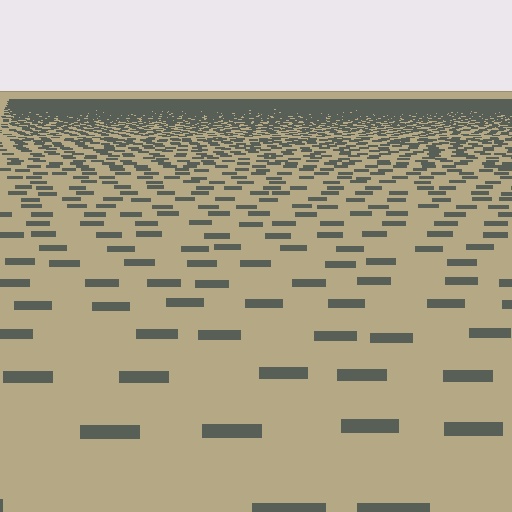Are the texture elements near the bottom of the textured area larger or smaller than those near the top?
Larger. Near the bottom, elements are closer to the viewer and appear at a bigger on-screen size.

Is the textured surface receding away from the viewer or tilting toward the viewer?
The surface is receding away from the viewer. Texture elements get smaller and denser toward the top.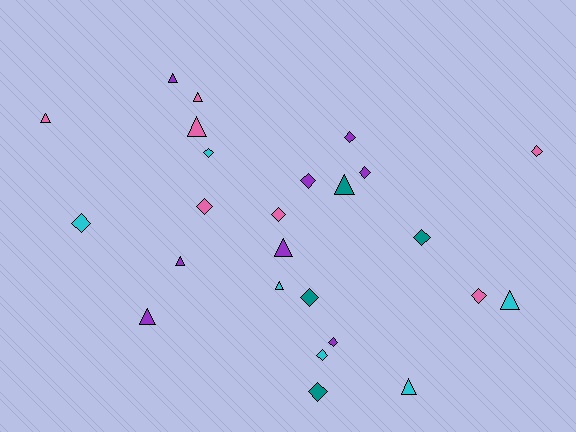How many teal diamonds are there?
There are 3 teal diamonds.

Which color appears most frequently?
Purple, with 8 objects.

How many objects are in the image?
There are 25 objects.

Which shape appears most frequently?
Diamond, with 14 objects.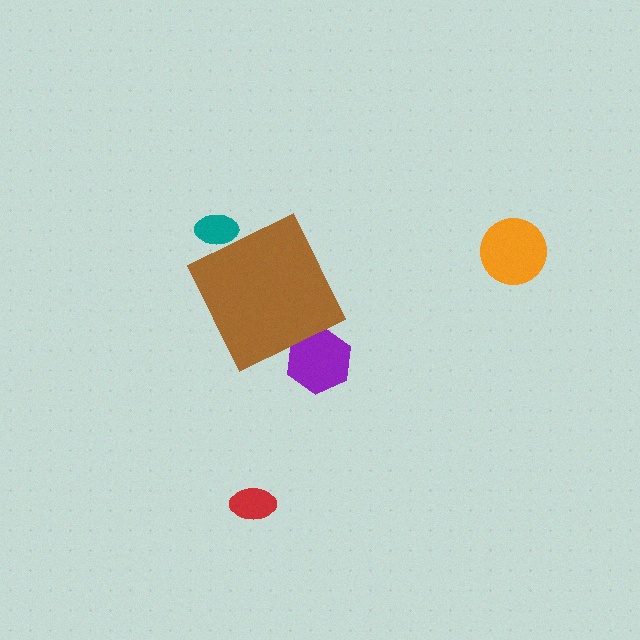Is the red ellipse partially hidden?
No, the red ellipse is fully visible.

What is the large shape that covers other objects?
A brown diamond.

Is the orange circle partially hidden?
No, the orange circle is fully visible.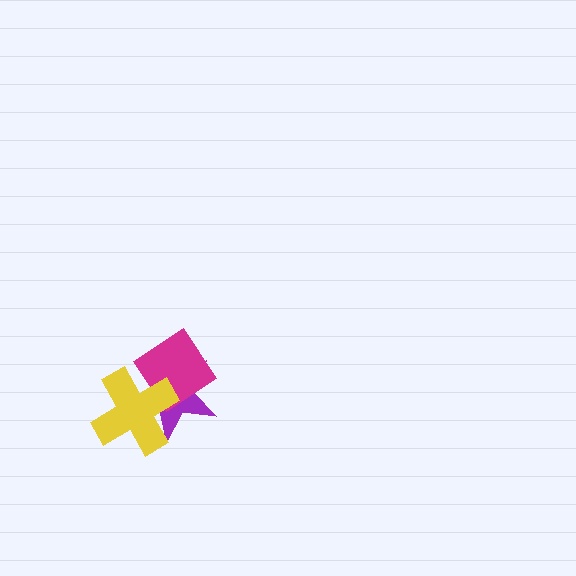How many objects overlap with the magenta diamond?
2 objects overlap with the magenta diamond.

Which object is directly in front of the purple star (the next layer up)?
The magenta diamond is directly in front of the purple star.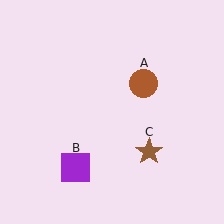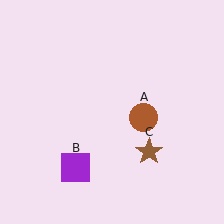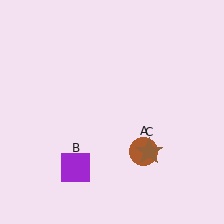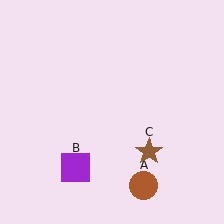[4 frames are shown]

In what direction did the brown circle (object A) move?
The brown circle (object A) moved down.